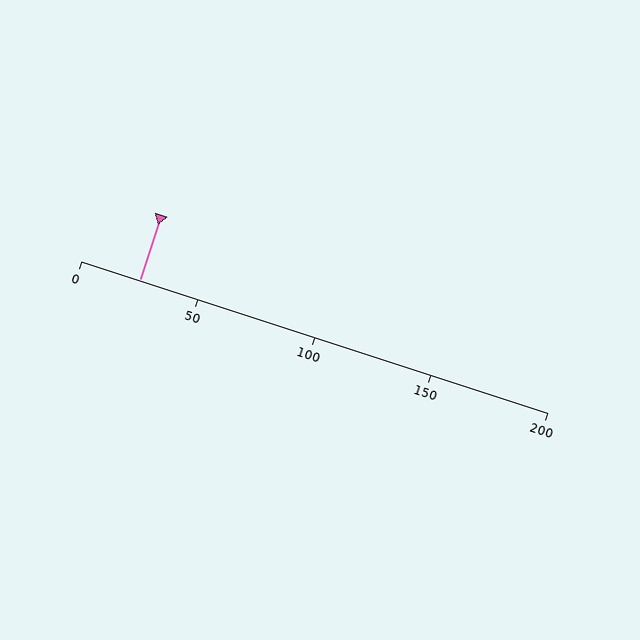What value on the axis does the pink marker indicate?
The marker indicates approximately 25.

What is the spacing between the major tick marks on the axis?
The major ticks are spaced 50 apart.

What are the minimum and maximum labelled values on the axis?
The axis runs from 0 to 200.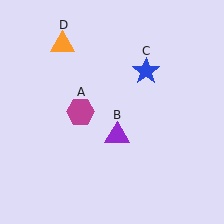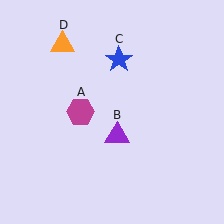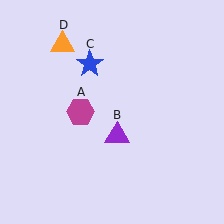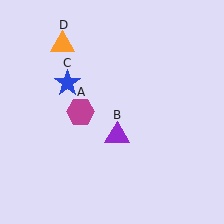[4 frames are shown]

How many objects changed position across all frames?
1 object changed position: blue star (object C).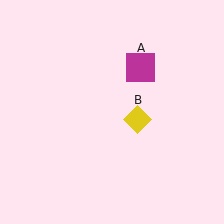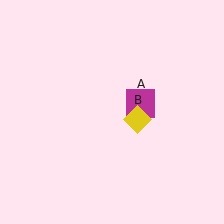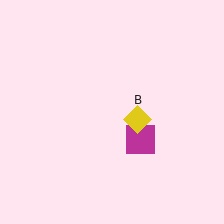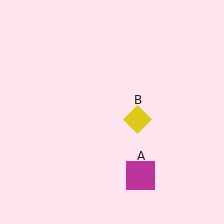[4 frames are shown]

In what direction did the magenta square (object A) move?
The magenta square (object A) moved down.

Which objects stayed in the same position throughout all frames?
Yellow diamond (object B) remained stationary.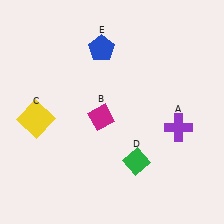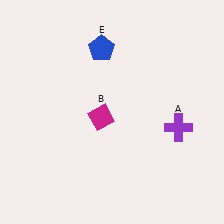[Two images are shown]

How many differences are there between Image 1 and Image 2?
There are 2 differences between the two images.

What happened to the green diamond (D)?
The green diamond (D) was removed in Image 2. It was in the bottom-right area of Image 1.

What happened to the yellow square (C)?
The yellow square (C) was removed in Image 2. It was in the bottom-left area of Image 1.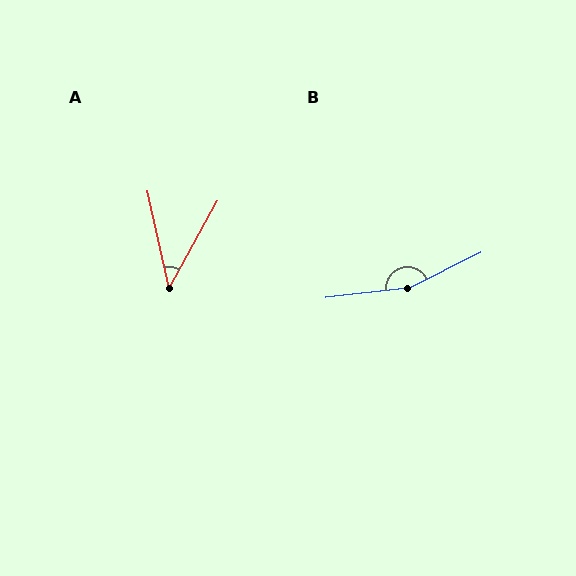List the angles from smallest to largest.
A (42°), B (160°).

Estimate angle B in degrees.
Approximately 160 degrees.